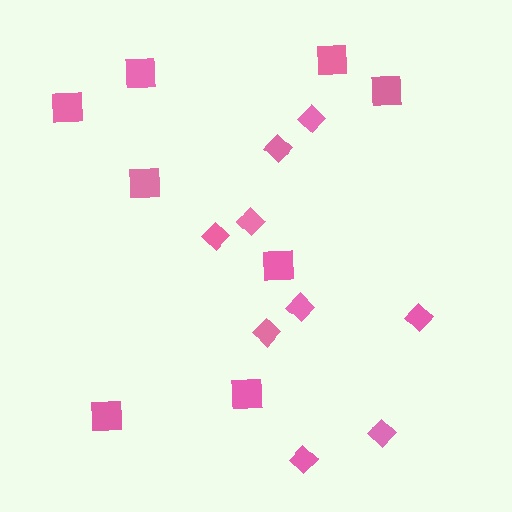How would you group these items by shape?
There are 2 groups: one group of squares (8) and one group of diamonds (9).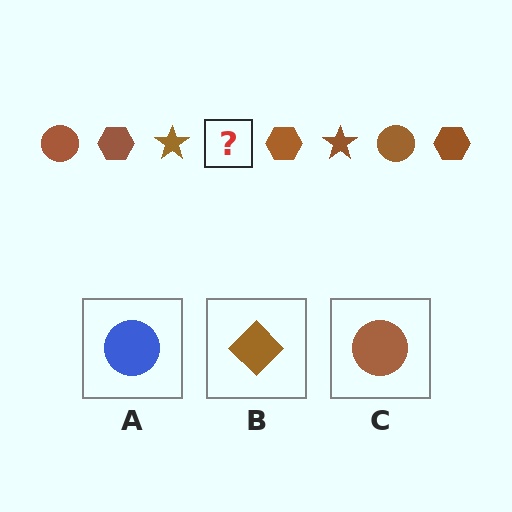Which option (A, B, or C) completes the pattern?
C.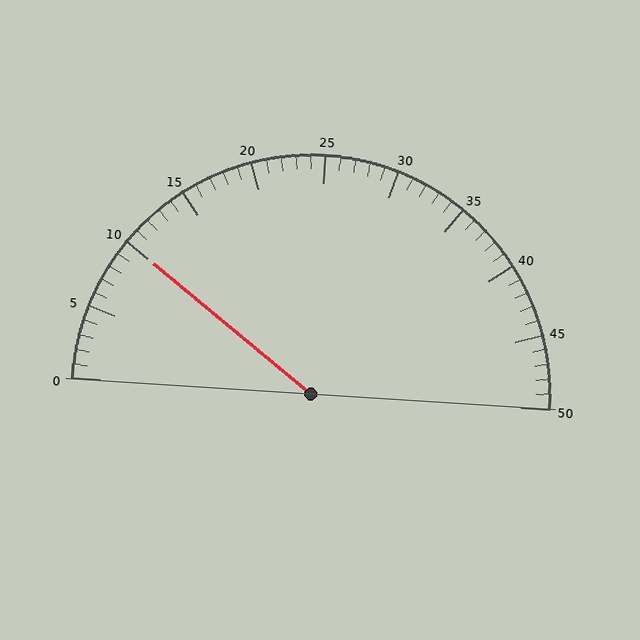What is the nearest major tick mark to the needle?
The nearest major tick mark is 10.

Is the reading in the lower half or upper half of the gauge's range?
The reading is in the lower half of the range (0 to 50).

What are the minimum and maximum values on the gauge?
The gauge ranges from 0 to 50.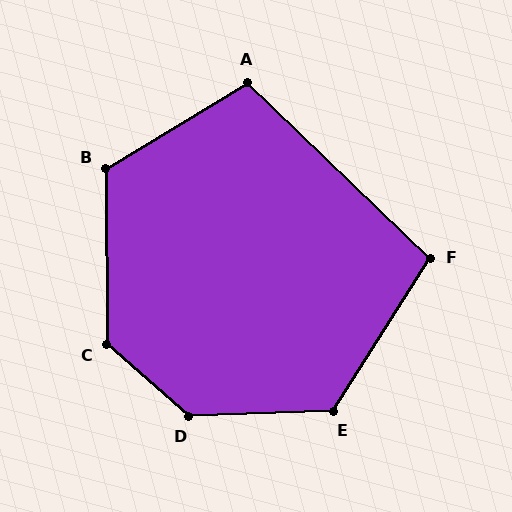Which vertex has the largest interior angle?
D, at approximately 137 degrees.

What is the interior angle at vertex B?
Approximately 121 degrees (obtuse).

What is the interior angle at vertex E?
Approximately 124 degrees (obtuse).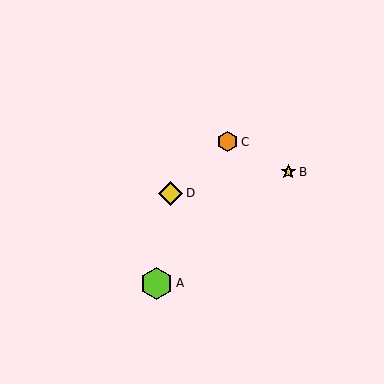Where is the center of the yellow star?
The center of the yellow star is at (288, 172).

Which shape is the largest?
The lime hexagon (labeled A) is the largest.